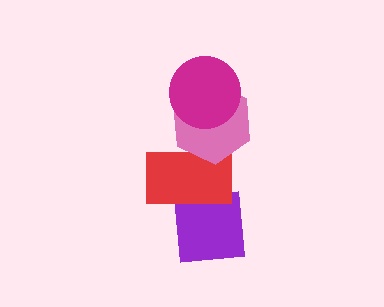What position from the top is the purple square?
The purple square is 4th from the top.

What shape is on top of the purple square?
The red rectangle is on top of the purple square.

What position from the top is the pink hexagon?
The pink hexagon is 2nd from the top.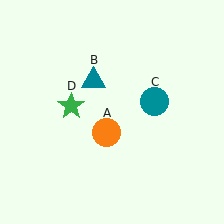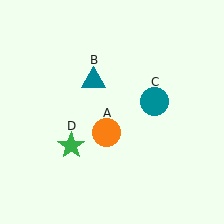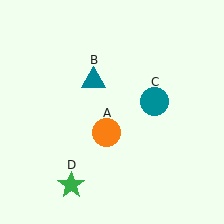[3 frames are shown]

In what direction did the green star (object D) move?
The green star (object D) moved down.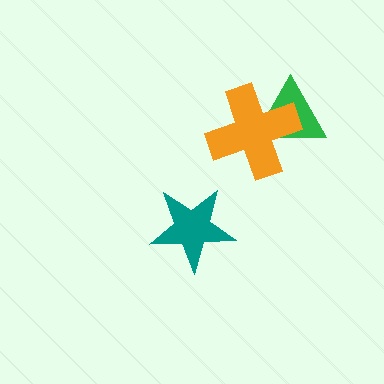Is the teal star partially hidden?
No, no other shape covers it.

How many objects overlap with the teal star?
0 objects overlap with the teal star.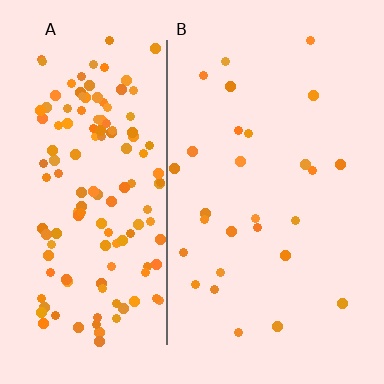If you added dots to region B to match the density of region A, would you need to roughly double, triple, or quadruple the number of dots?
Approximately quadruple.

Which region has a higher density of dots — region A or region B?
A (the left).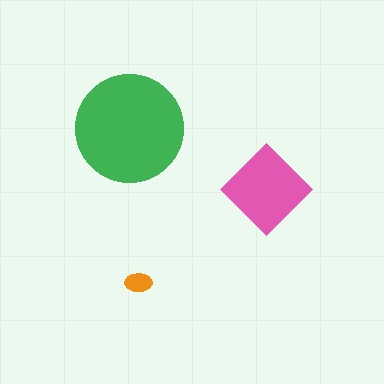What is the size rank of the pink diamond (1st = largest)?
2nd.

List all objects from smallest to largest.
The orange ellipse, the pink diamond, the green circle.